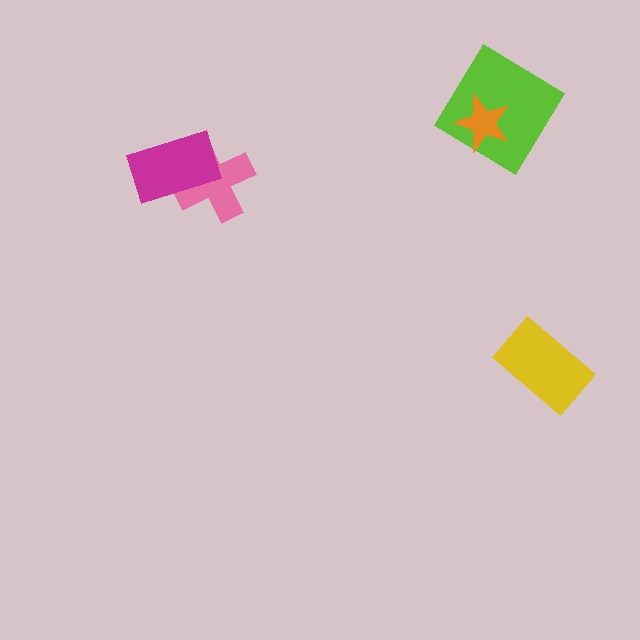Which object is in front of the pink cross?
The magenta rectangle is in front of the pink cross.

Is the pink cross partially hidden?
Yes, it is partially covered by another shape.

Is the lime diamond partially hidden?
Yes, it is partially covered by another shape.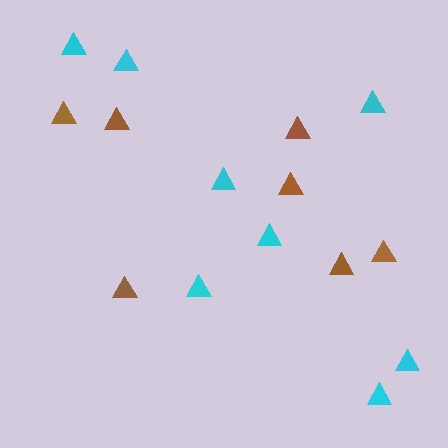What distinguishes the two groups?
There are 2 groups: one group of brown triangles (7) and one group of cyan triangles (8).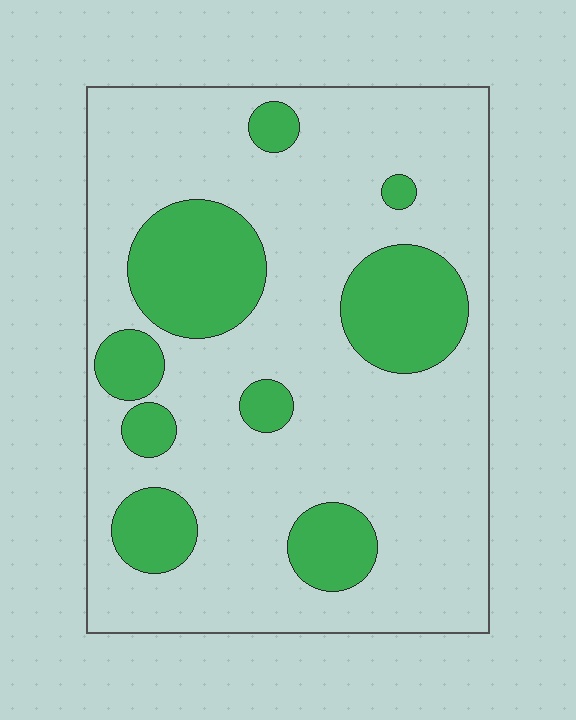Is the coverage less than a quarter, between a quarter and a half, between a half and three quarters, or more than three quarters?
Less than a quarter.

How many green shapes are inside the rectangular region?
9.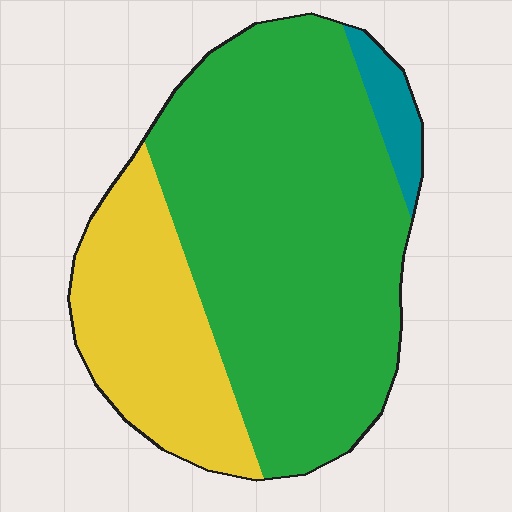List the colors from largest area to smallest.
From largest to smallest: green, yellow, teal.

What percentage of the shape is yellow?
Yellow takes up about one quarter (1/4) of the shape.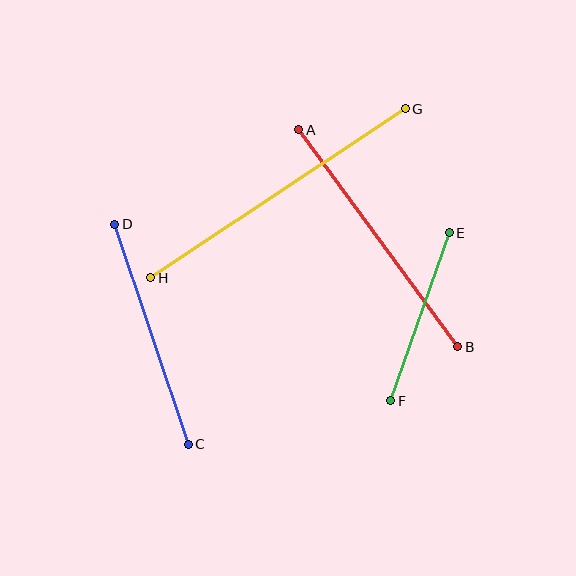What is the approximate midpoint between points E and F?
The midpoint is at approximately (420, 317) pixels.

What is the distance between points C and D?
The distance is approximately 232 pixels.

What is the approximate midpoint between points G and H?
The midpoint is at approximately (278, 193) pixels.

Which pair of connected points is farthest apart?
Points G and H are farthest apart.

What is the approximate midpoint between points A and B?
The midpoint is at approximately (378, 238) pixels.